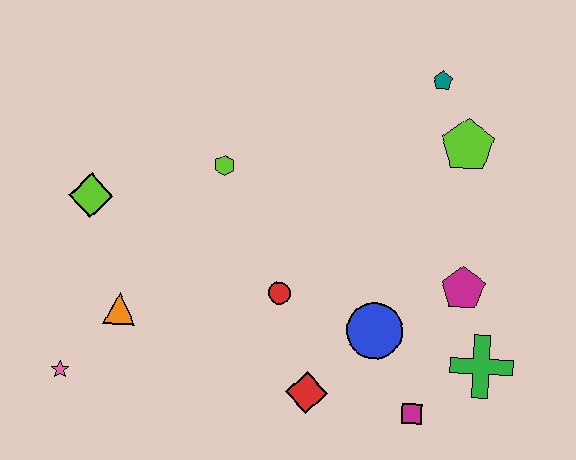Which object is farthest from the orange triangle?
The teal pentagon is farthest from the orange triangle.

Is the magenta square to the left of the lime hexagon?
No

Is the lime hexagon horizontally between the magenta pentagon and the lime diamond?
Yes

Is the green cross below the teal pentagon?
Yes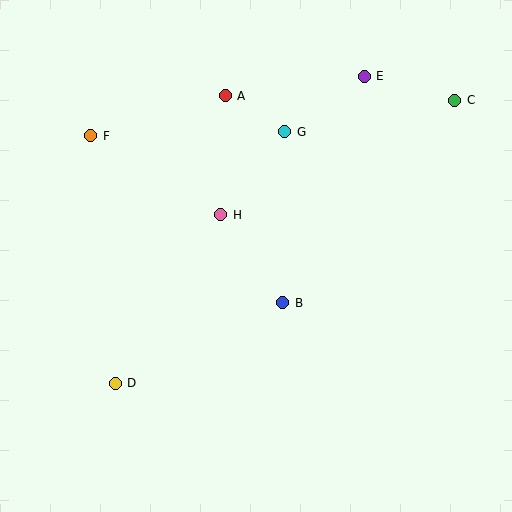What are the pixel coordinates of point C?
Point C is at (455, 100).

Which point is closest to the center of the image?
Point B at (283, 303) is closest to the center.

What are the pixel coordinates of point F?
Point F is at (91, 136).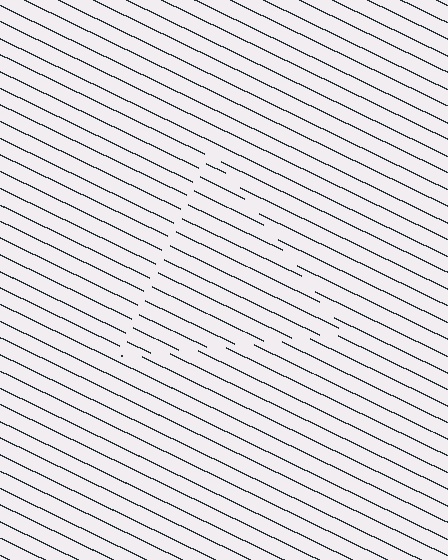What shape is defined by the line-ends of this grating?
An illusory triangle. The interior of the shape contains the same grating, shifted by half a period — the contour is defined by the phase discontinuity where line-ends from the inner and outer gratings abut.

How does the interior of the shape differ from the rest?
The interior of the shape contains the same grating, shifted by half a period — the contour is defined by the phase discontinuity where line-ends from the inner and outer gratings abut.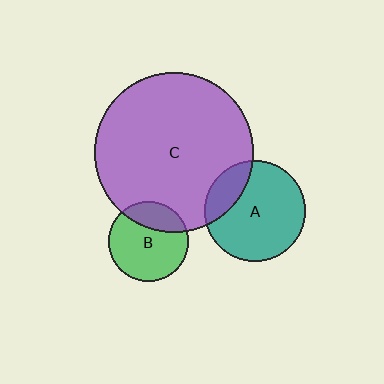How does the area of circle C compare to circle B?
Approximately 4.0 times.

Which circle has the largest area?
Circle C (purple).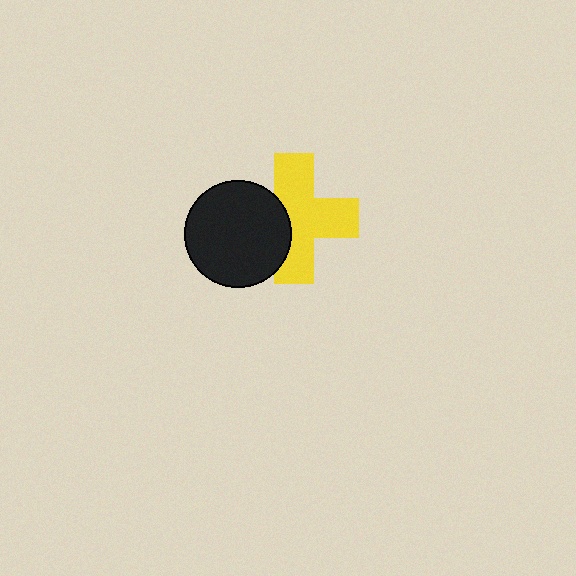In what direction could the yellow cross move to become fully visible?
The yellow cross could move right. That would shift it out from behind the black circle entirely.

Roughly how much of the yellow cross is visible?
Most of it is visible (roughly 68%).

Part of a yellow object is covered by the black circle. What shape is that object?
It is a cross.